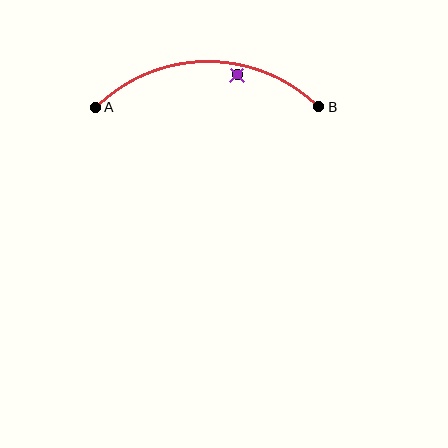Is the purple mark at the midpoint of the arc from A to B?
No — the purple mark does not lie on the arc at all. It sits slightly inside the curve.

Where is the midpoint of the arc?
The arc midpoint is the point on the curve farthest from the straight line joining A and B. It sits above that line.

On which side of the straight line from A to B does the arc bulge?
The arc bulges above the straight line connecting A and B.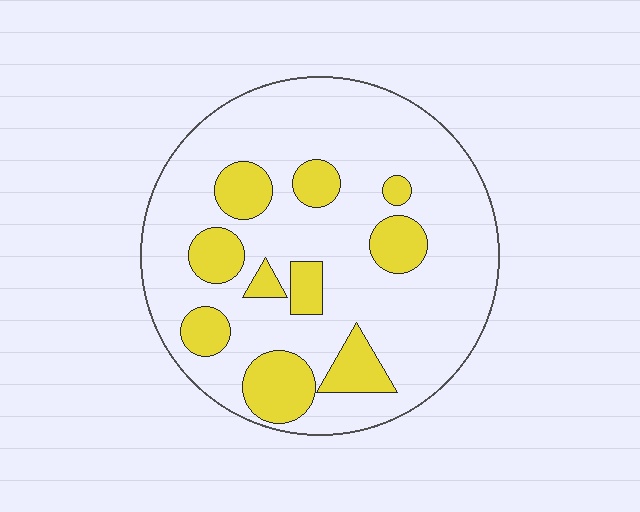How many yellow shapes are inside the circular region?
10.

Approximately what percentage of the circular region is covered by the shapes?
Approximately 20%.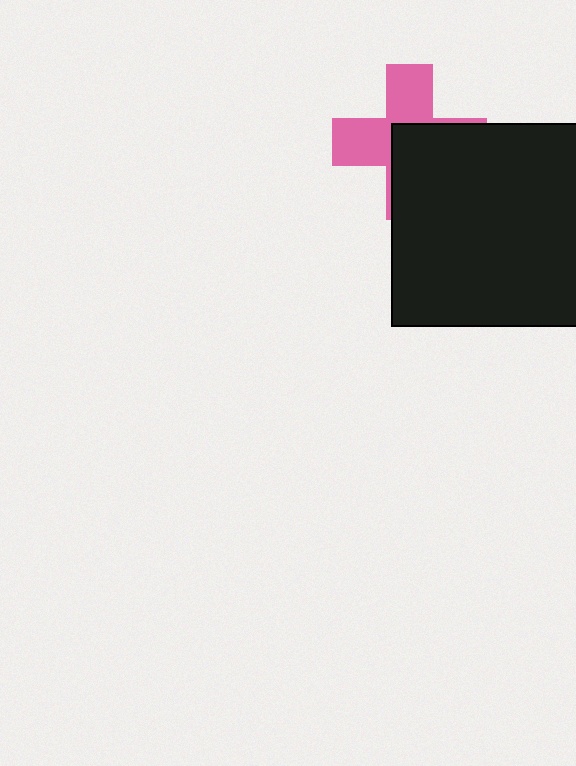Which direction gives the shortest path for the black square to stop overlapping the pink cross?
Moving toward the lower-right gives the shortest separation.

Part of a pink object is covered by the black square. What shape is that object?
It is a cross.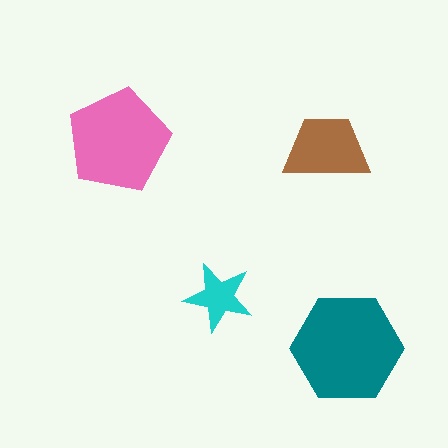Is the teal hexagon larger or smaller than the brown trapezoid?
Larger.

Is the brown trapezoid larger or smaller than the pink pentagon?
Smaller.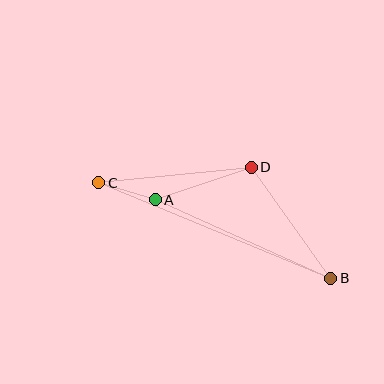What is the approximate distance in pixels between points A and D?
The distance between A and D is approximately 101 pixels.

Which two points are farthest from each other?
Points B and C are farthest from each other.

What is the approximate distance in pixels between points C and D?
The distance between C and D is approximately 153 pixels.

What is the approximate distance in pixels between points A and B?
The distance between A and B is approximately 192 pixels.